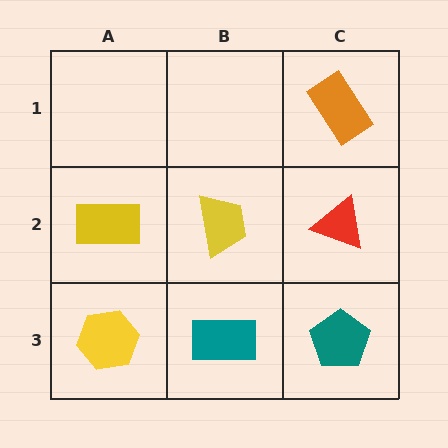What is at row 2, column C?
A red triangle.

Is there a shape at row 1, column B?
No, that cell is empty.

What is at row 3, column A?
A yellow hexagon.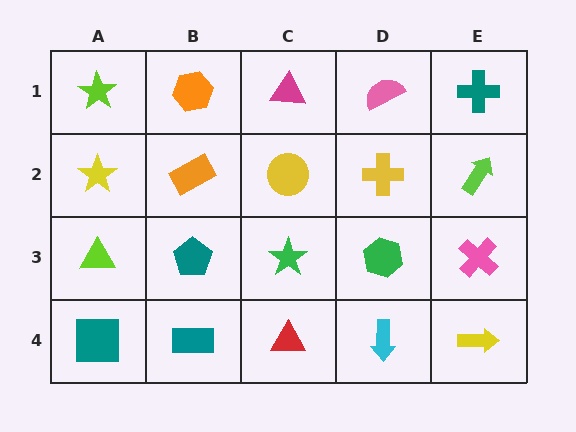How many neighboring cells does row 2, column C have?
4.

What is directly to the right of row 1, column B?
A magenta triangle.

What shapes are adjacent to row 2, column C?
A magenta triangle (row 1, column C), a green star (row 3, column C), an orange rectangle (row 2, column B), a yellow cross (row 2, column D).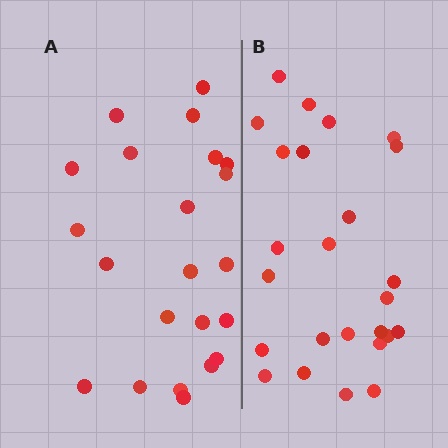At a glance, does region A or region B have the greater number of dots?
Region B (the right region) has more dots.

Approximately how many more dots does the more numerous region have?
Region B has just a few more — roughly 2 or 3 more dots than region A.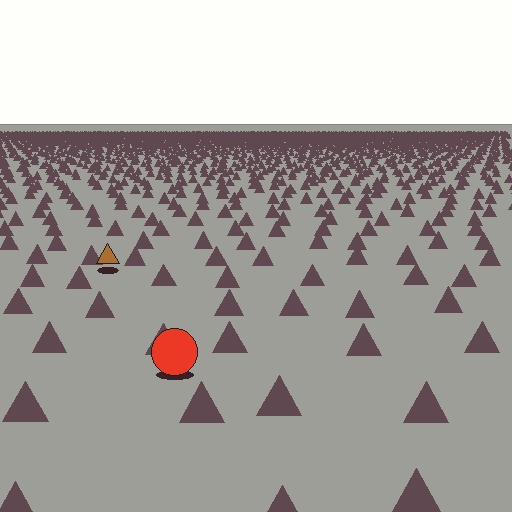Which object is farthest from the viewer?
The brown triangle is farthest from the viewer. It appears smaller and the ground texture around it is denser.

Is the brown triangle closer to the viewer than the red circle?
No. The red circle is closer — you can tell from the texture gradient: the ground texture is coarser near it.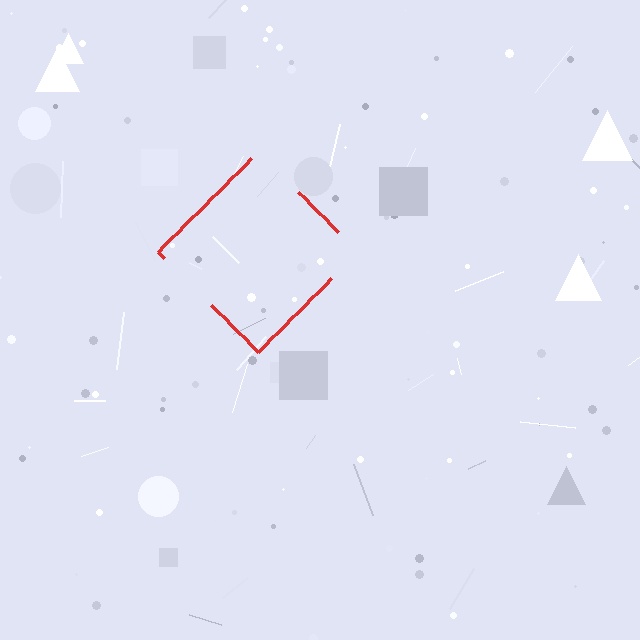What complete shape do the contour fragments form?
The contour fragments form a diamond.